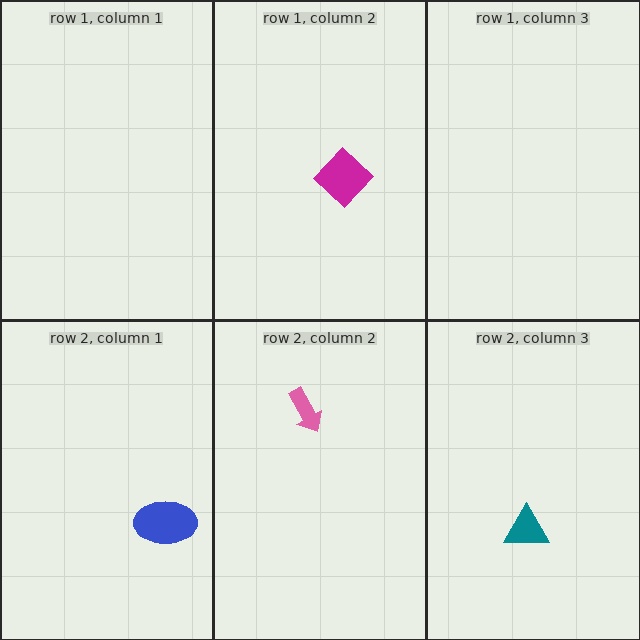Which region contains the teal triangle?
The row 2, column 3 region.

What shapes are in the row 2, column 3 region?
The teal triangle.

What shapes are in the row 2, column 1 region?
The blue ellipse.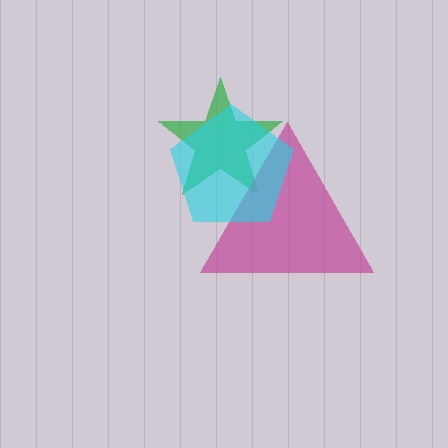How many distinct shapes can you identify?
There are 3 distinct shapes: a green star, a magenta triangle, a cyan pentagon.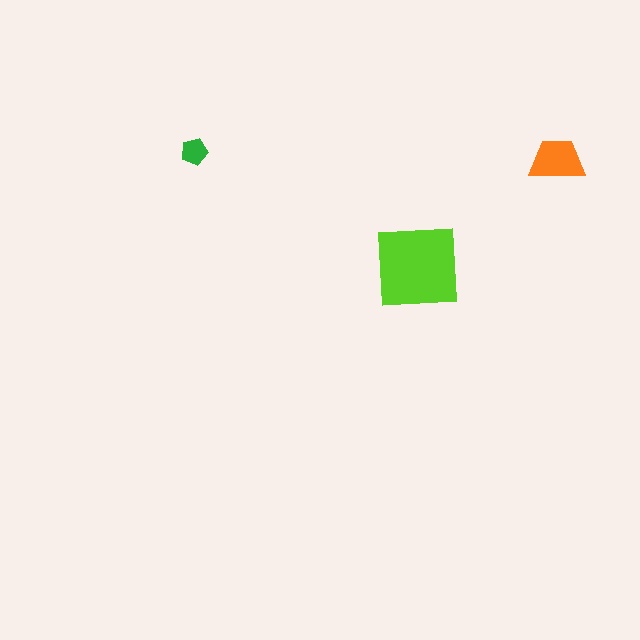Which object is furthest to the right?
The orange trapezoid is rightmost.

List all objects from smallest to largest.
The green pentagon, the orange trapezoid, the lime square.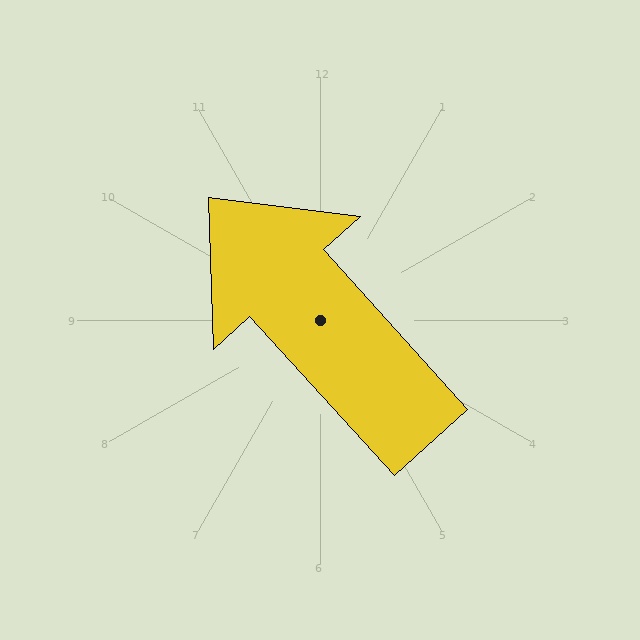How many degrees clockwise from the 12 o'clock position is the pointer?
Approximately 318 degrees.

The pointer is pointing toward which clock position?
Roughly 11 o'clock.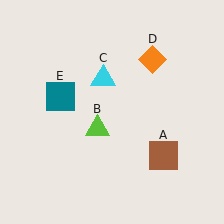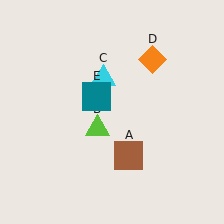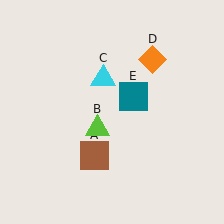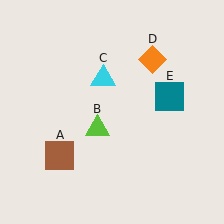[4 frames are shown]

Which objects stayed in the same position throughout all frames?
Lime triangle (object B) and cyan triangle (object C) and orange diamond (object D) remained stationary.